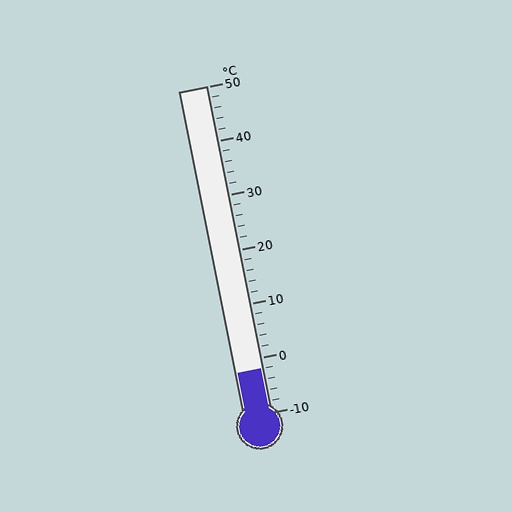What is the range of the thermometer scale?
The thermometer scale ranges from -10°C to 50°C.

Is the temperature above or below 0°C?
The temperature is below 0°C.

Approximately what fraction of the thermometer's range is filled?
The thermometer is filled to approximately 15% of its range.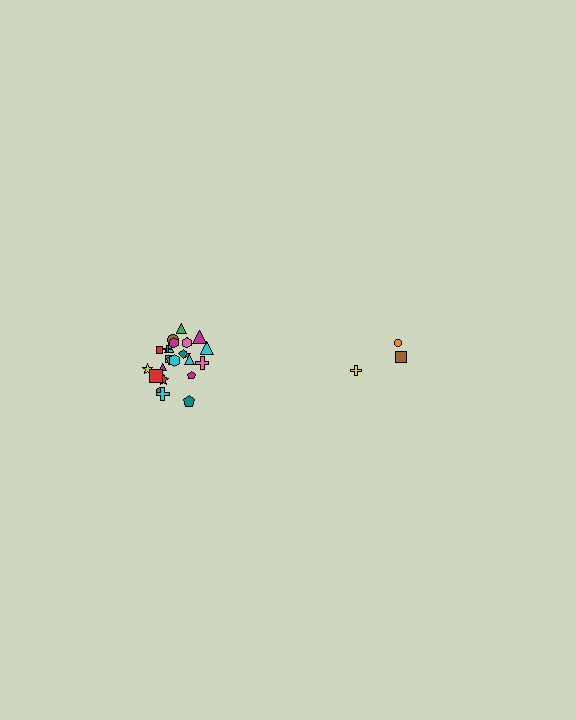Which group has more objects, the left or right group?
The left group.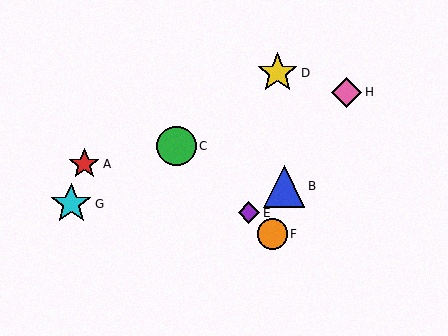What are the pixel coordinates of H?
Object H is at (347, 92).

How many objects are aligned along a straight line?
3 objects (C, E, F) are aligned along a straight line.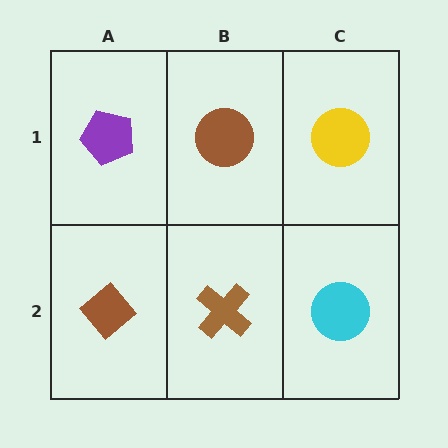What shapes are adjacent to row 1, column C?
A cyan circle (row 2, column C), a brown circle (row 1, column B).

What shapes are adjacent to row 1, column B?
A brown cross (row 2, column B), a purple pentagon (row 1, column A), a yellow circle (row 1, column C).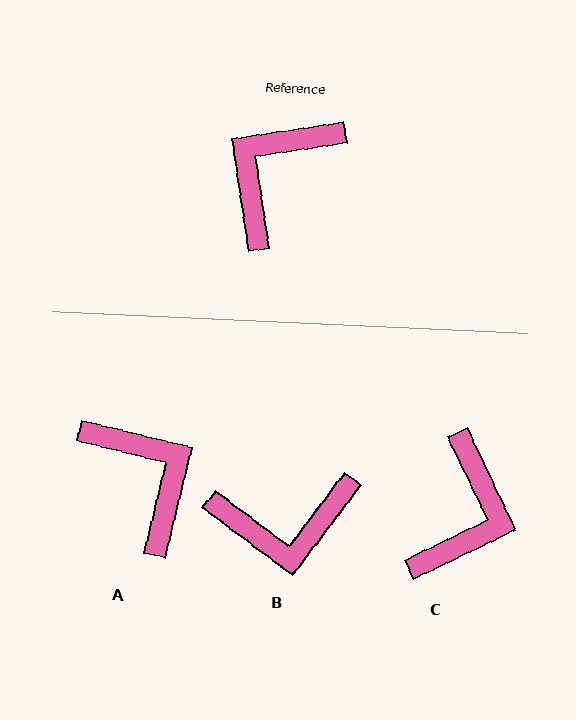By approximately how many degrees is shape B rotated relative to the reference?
Approximately 134 degrees counter-clockwise.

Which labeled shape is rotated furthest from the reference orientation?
C, about 163 degrees away.